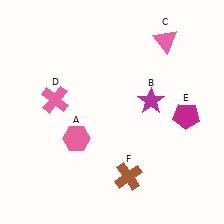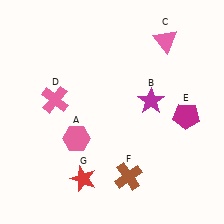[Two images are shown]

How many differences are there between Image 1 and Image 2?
There is 1 difference between the two images.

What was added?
A red star (G) was added in Image 2.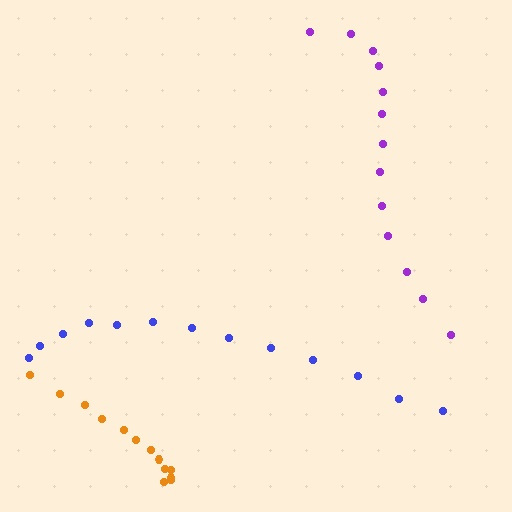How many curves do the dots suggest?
There are 3 distinct paths.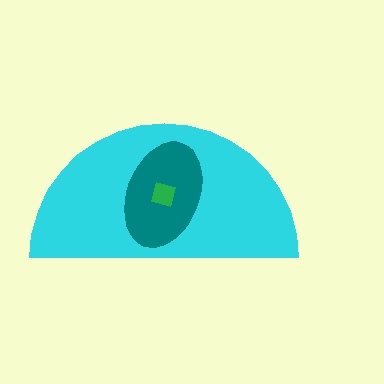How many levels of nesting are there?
3.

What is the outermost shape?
The cyan semicircle.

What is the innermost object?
The green diamond.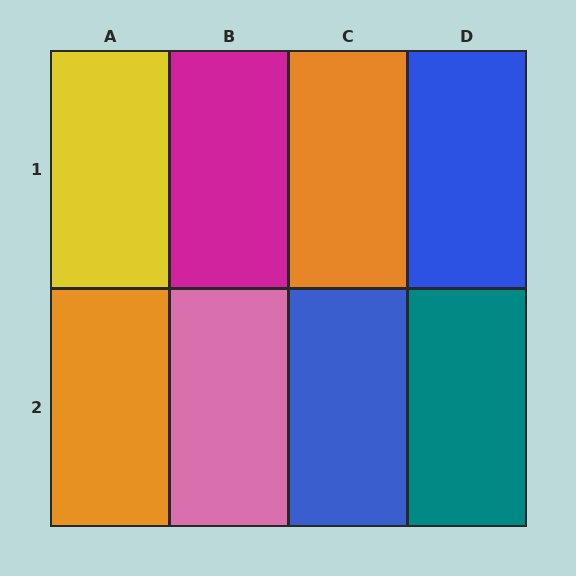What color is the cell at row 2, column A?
Orange.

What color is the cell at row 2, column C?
Blue.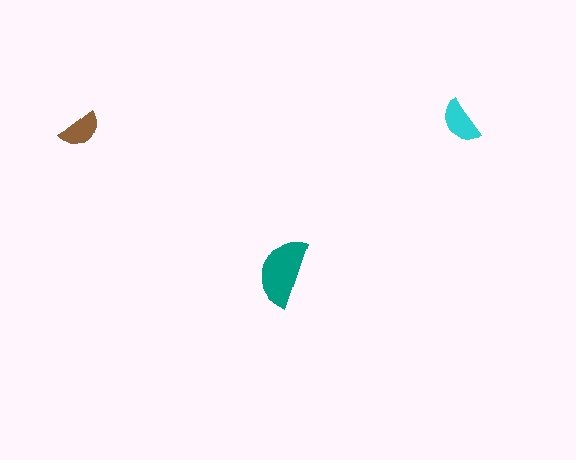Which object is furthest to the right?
The cyan semicircle is rightmost.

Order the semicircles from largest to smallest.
the teal one, the cyan one, the brown one.